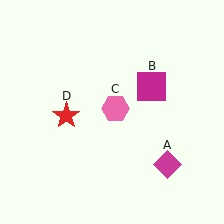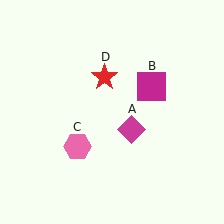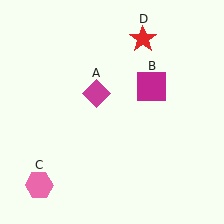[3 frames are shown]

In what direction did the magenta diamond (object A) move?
The magenta diamond (object A) moved up and to the left.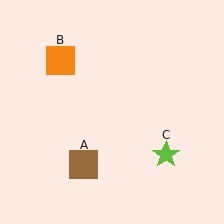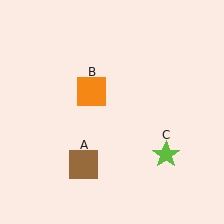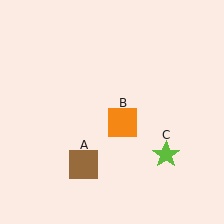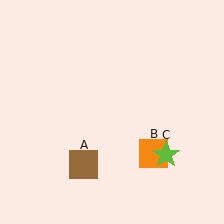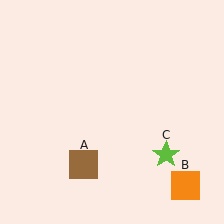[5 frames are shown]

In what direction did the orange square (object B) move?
The orange square (object B) moved down and to the right.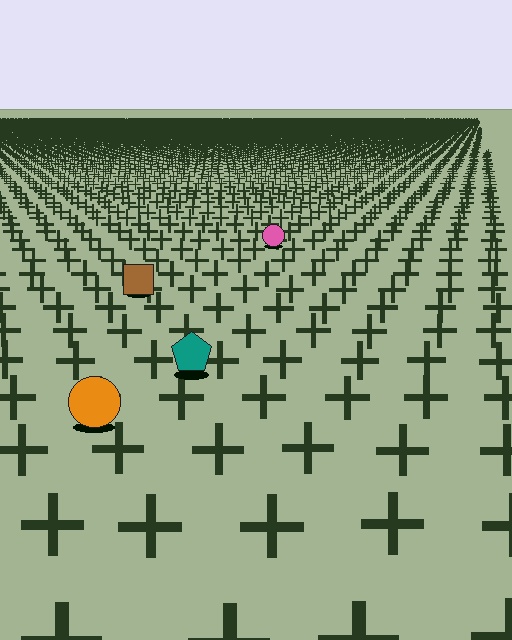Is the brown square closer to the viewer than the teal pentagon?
No. The teal pentagon is closer — you can tell from the texture gradient: the ground texture is coarser near it.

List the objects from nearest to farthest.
From nearest to farthest: the orange circle, the teal pentagon, the brown square, the pink circle.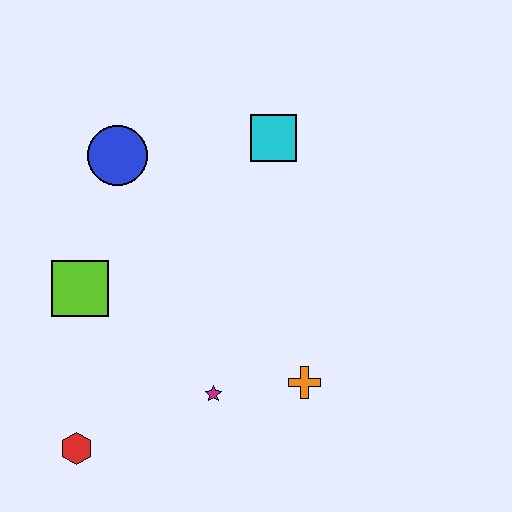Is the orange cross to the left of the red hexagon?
No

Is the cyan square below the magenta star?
No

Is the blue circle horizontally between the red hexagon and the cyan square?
Yes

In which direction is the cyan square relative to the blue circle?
The cyan square is to the right of the blue circle.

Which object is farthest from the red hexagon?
The cyan square is farthest from the red hexagon.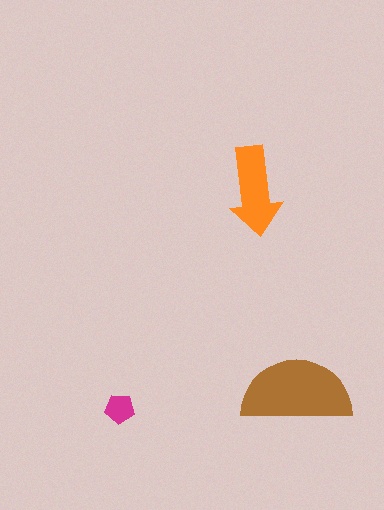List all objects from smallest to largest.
The magenta pentagon, the orange arrow, the brown semicircle.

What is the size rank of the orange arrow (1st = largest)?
2nd.